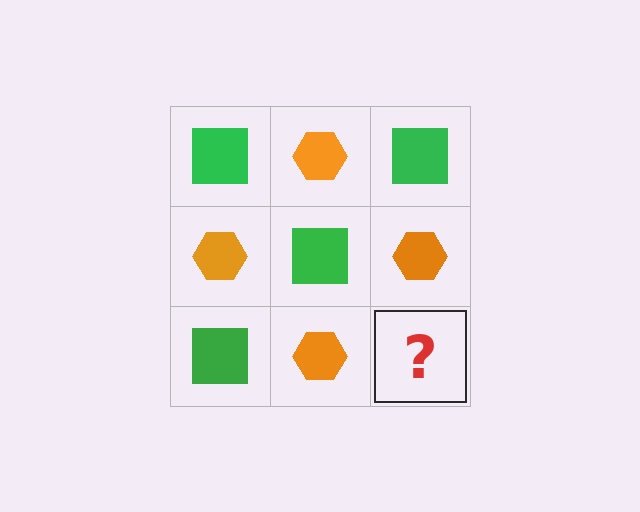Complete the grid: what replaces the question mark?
The question mark should be replaced with a green square.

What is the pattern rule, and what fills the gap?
The rule is that it alternates green square and orange hexagon in a checkerboard pattern. The gap should be filled with a green square.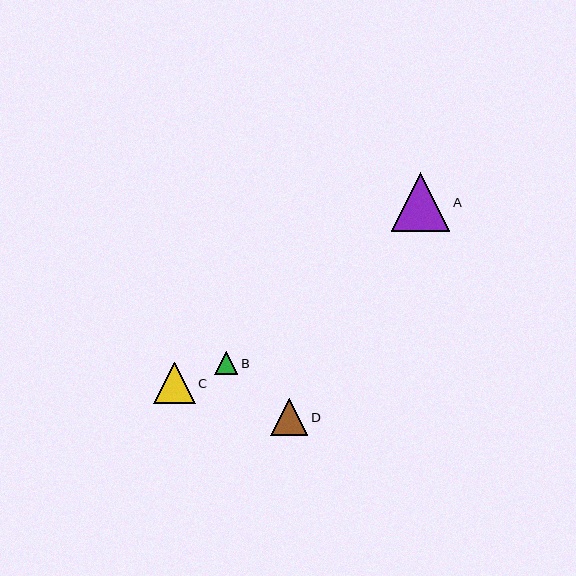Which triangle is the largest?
Triangle A is the largest with a size of approximately 58 pixels.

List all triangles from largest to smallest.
From largest to smallest: A, C, D, B.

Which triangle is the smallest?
Triangle B is the smallest with a size of approximately 23 pixels.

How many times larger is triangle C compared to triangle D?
Triangle C is approximately 1.1 times the size of triangle D.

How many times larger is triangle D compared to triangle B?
Triangle D is approximately 1.6 times the size of triangle B.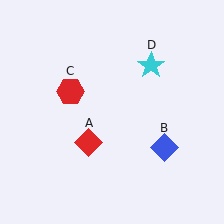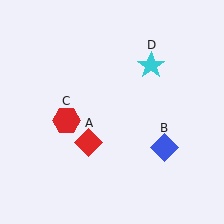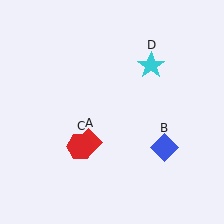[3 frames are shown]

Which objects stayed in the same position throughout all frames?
Red diamond (object A) and blue diamond (object B) and cyan star (object D) remained stationary.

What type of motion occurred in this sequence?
The red hexagon (object C) rotated counterclockwise around the center of the scene.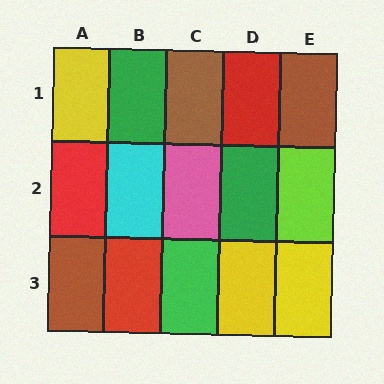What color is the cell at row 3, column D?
Yellow.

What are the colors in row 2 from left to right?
Red, cyan, pink, green, lime.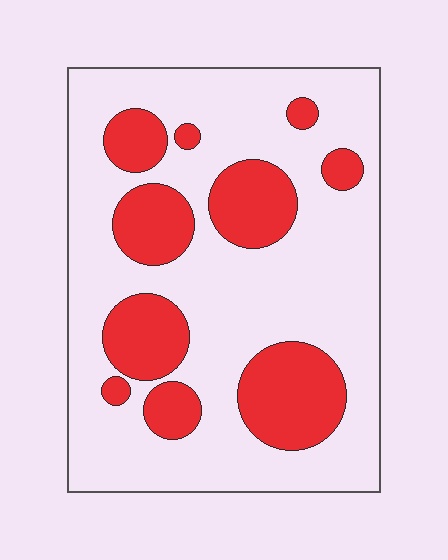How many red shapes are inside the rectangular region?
10.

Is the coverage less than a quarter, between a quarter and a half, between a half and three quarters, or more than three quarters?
Between a quarter and a half.